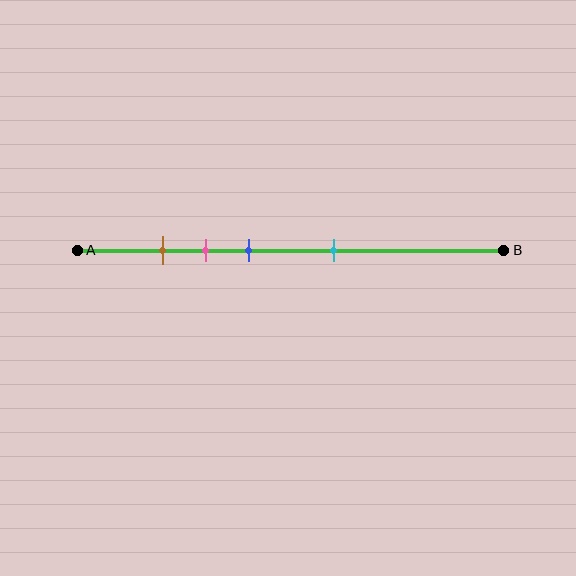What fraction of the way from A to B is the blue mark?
The blue mark is approximately 40% (0.4) of the way from A to B.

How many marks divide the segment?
There are 4 marks dividing the segment.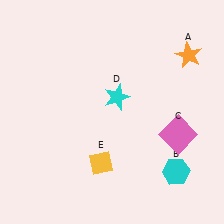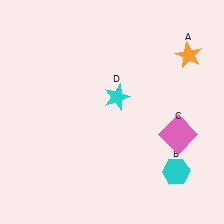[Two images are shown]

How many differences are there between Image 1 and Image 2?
There is 1 difference between the two images.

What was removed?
The yellow diamond (E) was removed in Image 2.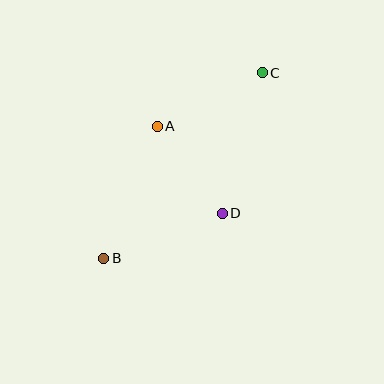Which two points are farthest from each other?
Points B and C are farthest from each other.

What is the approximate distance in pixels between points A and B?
The distance between A and B is approximately 143 pixels.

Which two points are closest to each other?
Points A and D are closest to each other.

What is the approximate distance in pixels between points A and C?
The distance between A and C is approximately 118 pixels.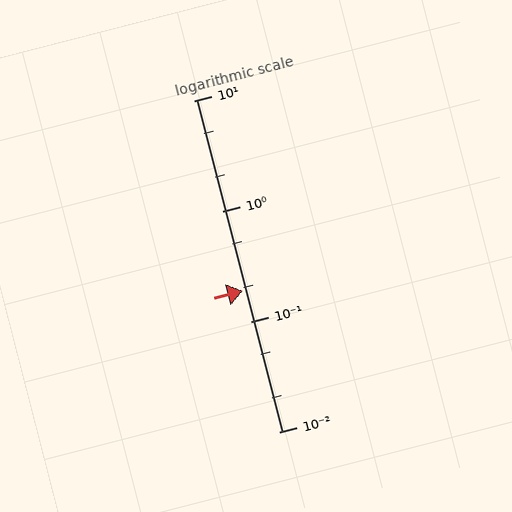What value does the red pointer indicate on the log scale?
The pointer indicates approximately 0.19.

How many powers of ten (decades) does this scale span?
The scale spans 3 decades, from 0.01 to 10.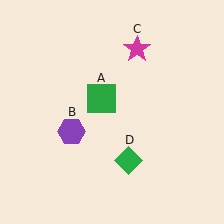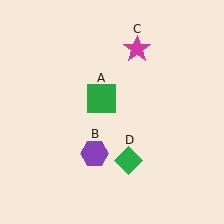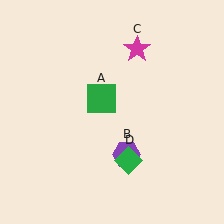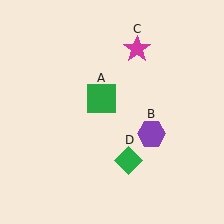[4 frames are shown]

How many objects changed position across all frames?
1 object changed position: purple hexagon (object B).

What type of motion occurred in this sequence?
The purple hexagon (object B) rotated counterclockwise around the center of the scene.